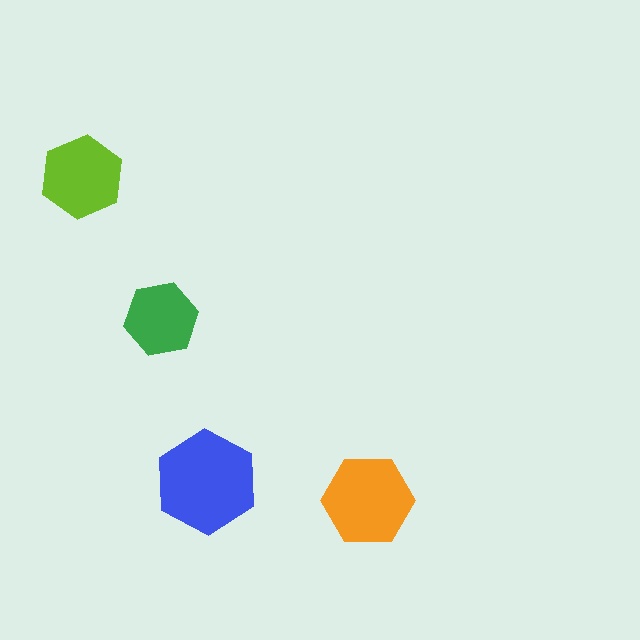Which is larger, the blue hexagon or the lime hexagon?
The blue one.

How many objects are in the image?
There are 4 objects in the image.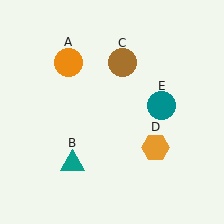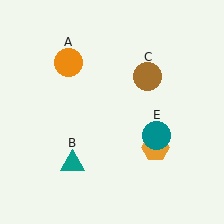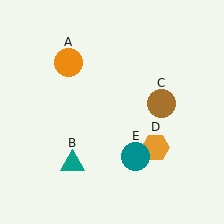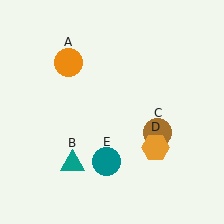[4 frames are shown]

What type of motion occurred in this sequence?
The brown circle (object C), teal circle (object E) rotated clockwise around the center of the scene.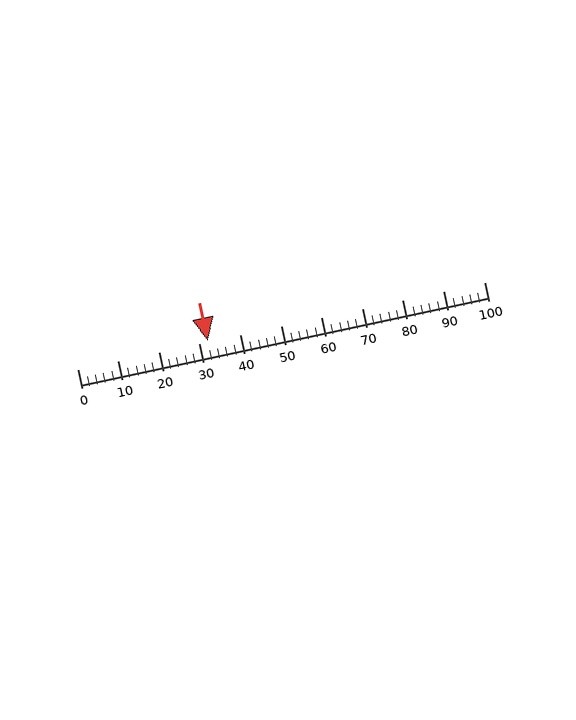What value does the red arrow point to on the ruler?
The red arrow points to approximately 32.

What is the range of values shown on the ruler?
The ruler shows values from 0 to 100.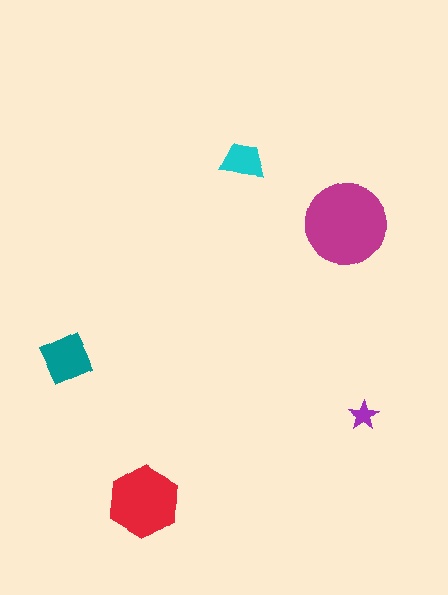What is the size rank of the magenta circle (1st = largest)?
1st.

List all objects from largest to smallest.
The magenta circle, the red hexagon, the teal square, the cyan trapezoid, the purple star.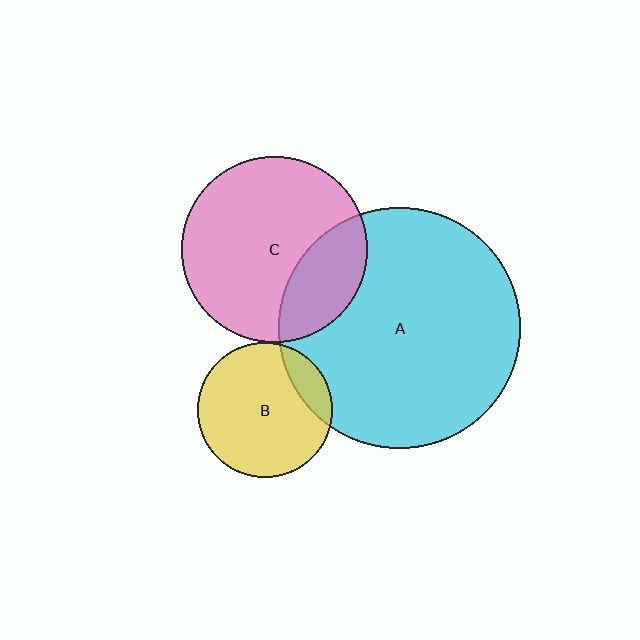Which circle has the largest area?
Circle A (cyan).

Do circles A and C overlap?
Yes.